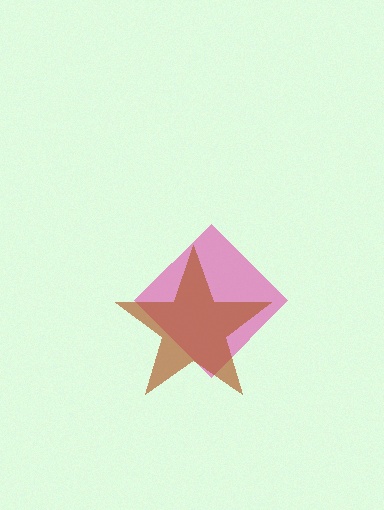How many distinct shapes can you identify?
There are 2 distinct shapes: a pink diamond, a brown star.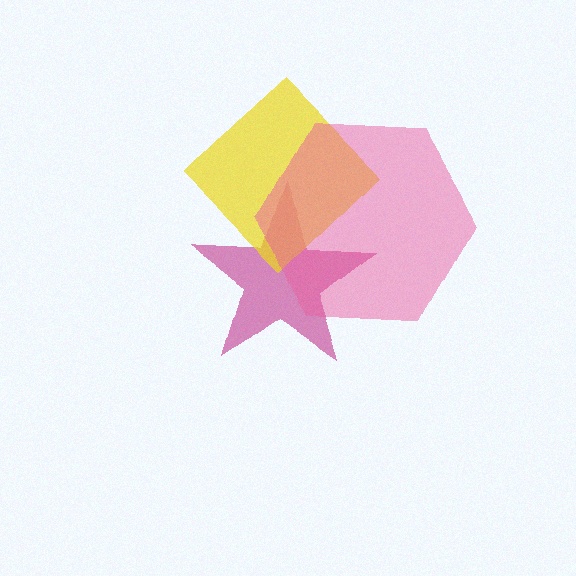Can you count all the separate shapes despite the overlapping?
Yes, there are 3 separate shapes.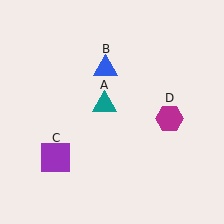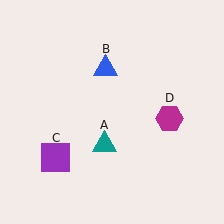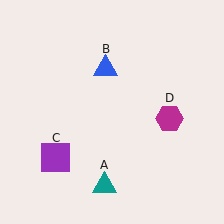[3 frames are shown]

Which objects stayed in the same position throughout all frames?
Blue triangle (object B) and purple square (object C) and magenta hexagon (object D) remained stationary.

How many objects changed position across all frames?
1 object changed position: teal triangle (object A).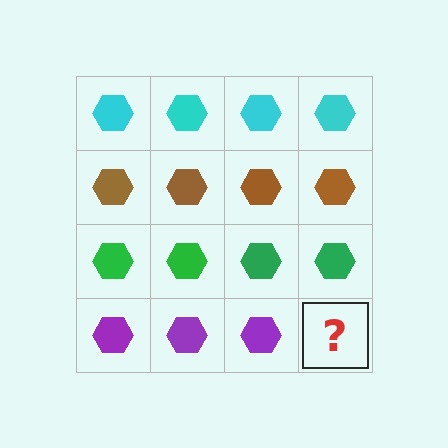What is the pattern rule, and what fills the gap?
The rule is that each row has a consistent color. The gap should be filled with a purple hexagon.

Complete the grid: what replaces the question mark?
The question mark should be replaced with a purple hexagon.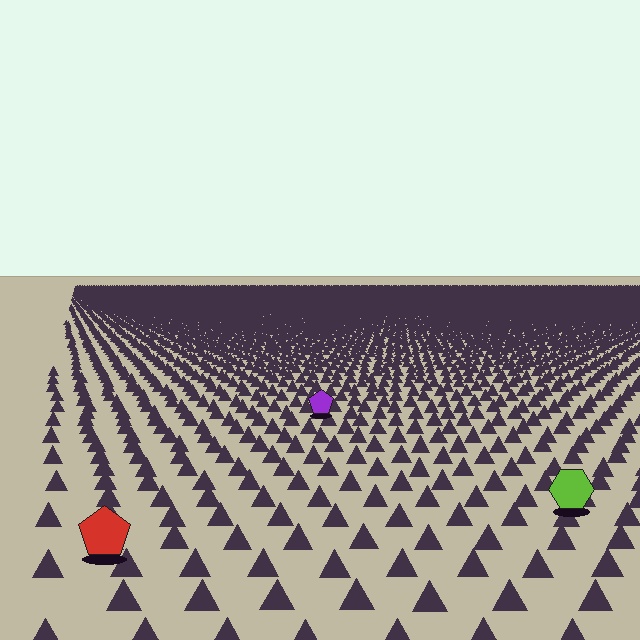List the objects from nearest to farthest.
From nearest to farthest: the red pentagon, the lime hexagon, the purple pentagon.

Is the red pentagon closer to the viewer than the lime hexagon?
Yes. The red pentagon is closer — you can tell from the texture gradient: the ground texture is coarser near it.